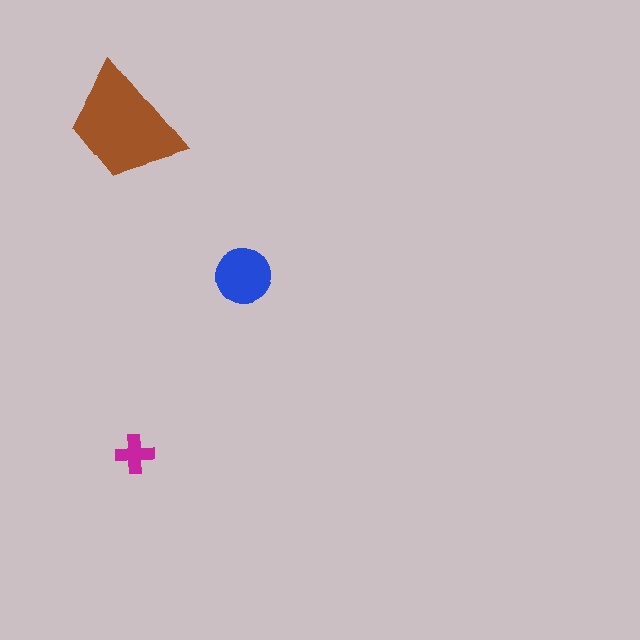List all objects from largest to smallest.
The brown trapezoid, the blue circle, the magenta cross.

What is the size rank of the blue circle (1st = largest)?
2nd.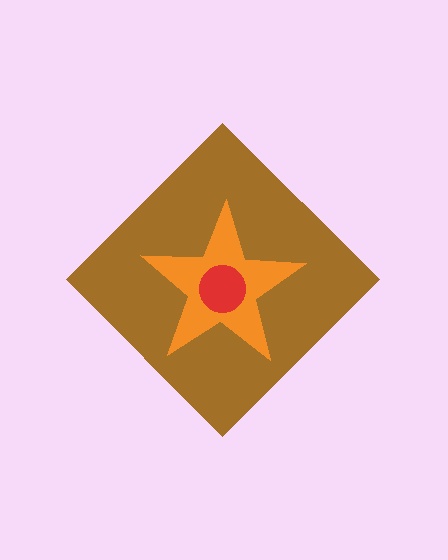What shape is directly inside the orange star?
The red circle.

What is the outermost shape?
The brown diamond.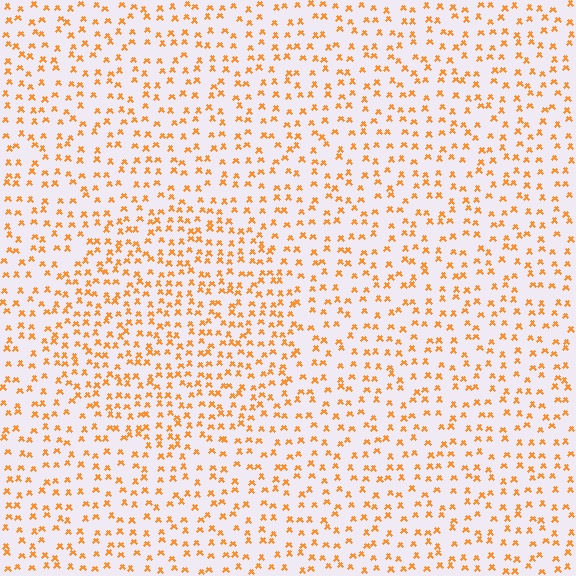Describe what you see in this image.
The image contains small orange elements arranged at two different densities. A circle-shaped region is visible where the elements are more densely packed than the surrounding area.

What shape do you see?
I see a circle.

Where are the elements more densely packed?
The elements are more densely packed inside the circle boundary.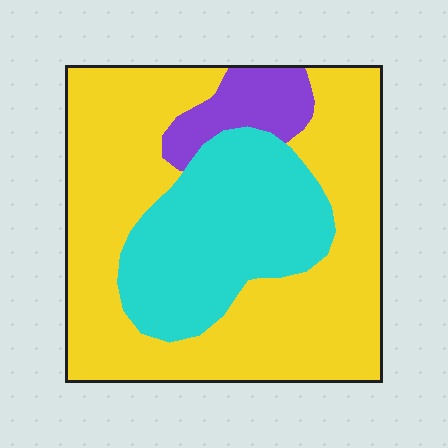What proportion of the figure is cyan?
Cyan covers roughly 30% of the figure.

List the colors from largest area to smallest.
From largest to smallest: yellow, cyan, purple.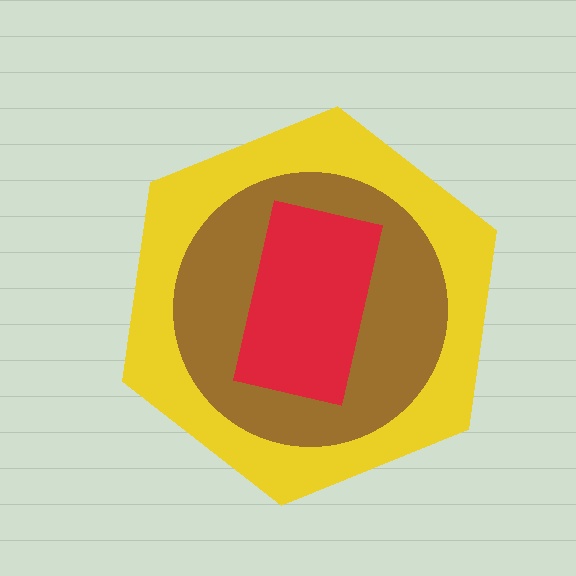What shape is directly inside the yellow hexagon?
The brown circle.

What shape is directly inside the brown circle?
The red rectangle.